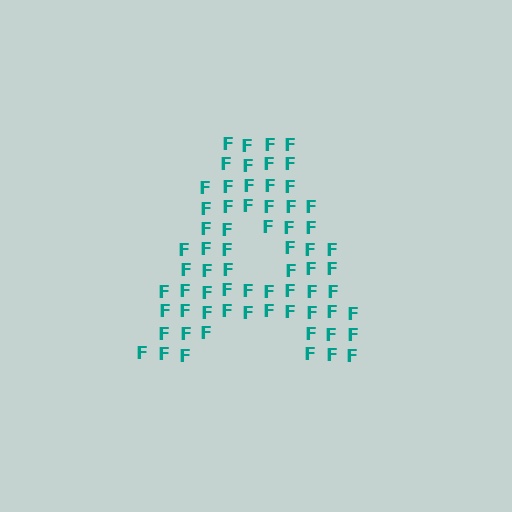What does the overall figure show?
The overall figure shows the letter A.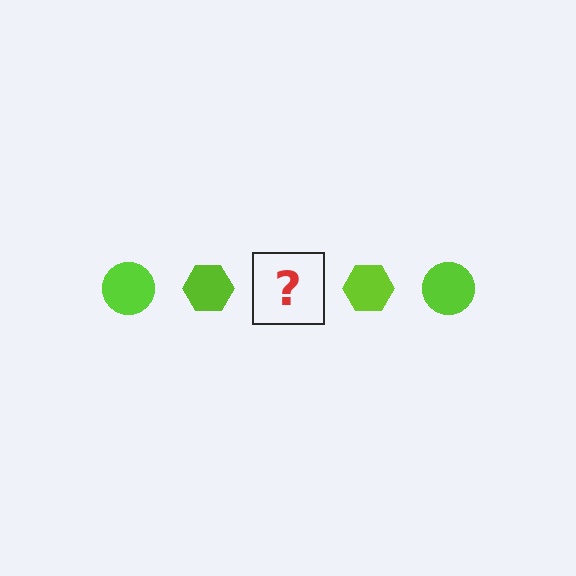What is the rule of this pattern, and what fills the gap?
The rule is that the pattern cycles through circle, hexagon shapes in lime. The gap should be filled with a lime circle.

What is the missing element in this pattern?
The missing element is a lime circle.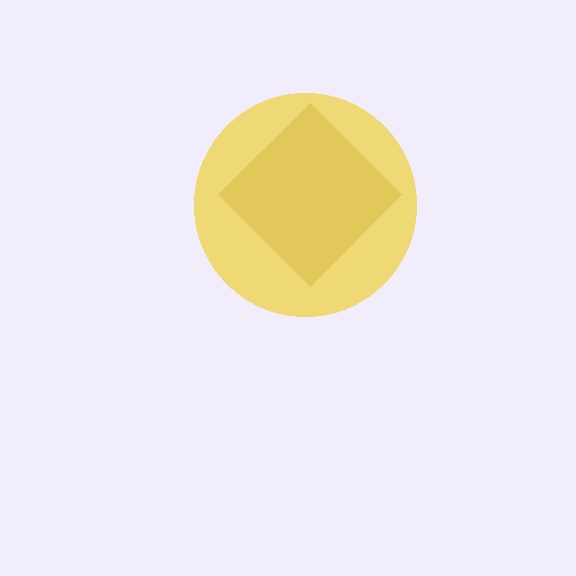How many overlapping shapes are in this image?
There are 2 overlapping shapes in the image.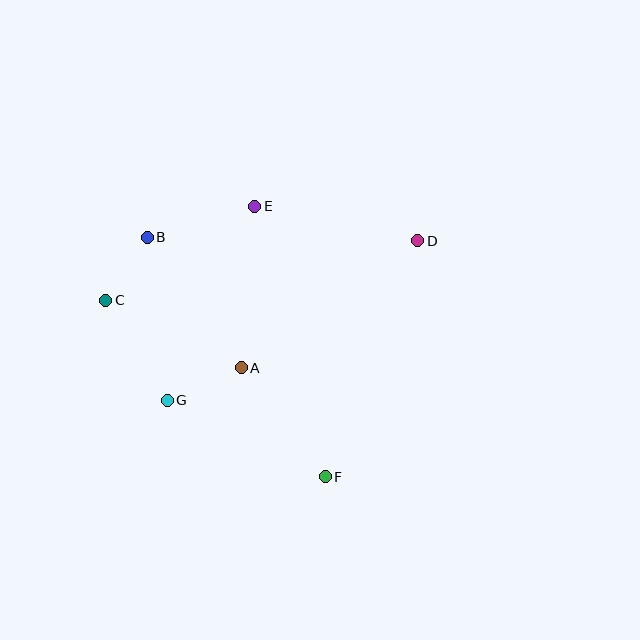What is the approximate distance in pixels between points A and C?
The distance between A and C is approximately 151 pixels.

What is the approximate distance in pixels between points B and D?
The distance between B and D is approximately 270 pixels.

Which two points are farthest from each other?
Points C and D are farthest from each other.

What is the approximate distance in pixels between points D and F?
The distance between D and F is approximately 253 pixels.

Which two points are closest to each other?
Points B and C are closest to each other.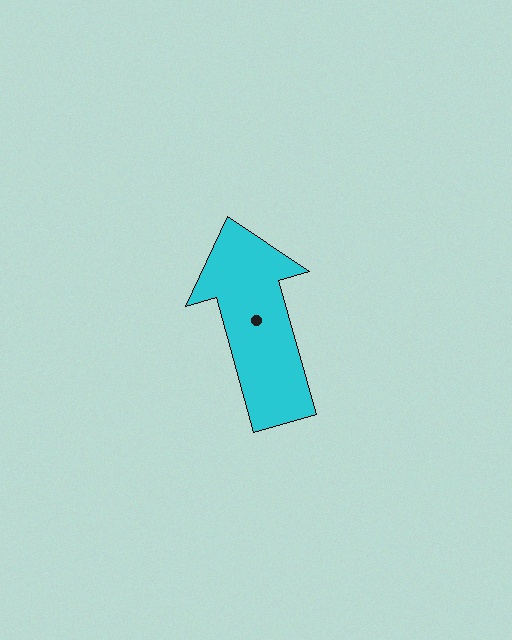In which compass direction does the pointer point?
North.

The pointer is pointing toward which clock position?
Roughly 11 o'clock.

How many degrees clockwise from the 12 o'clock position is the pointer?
Approximately 344 degrees.